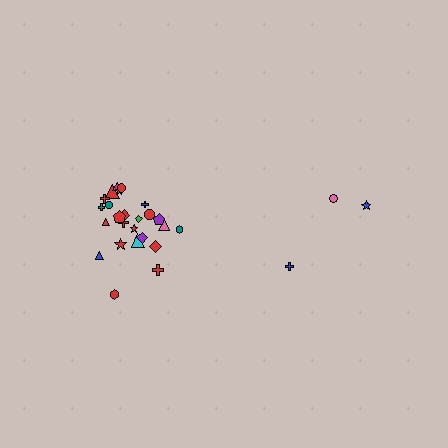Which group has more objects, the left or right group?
The left group.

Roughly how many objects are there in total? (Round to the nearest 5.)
Roughly 30 objects in total.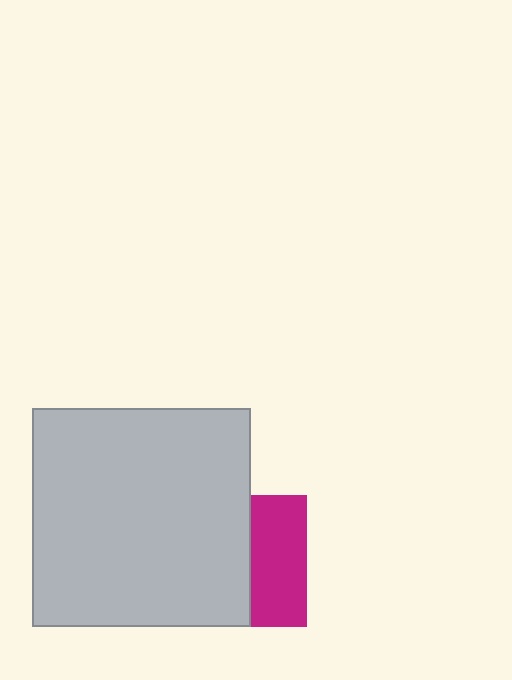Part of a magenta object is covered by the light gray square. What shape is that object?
It is a square.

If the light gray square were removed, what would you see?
You would see the complete magenta square.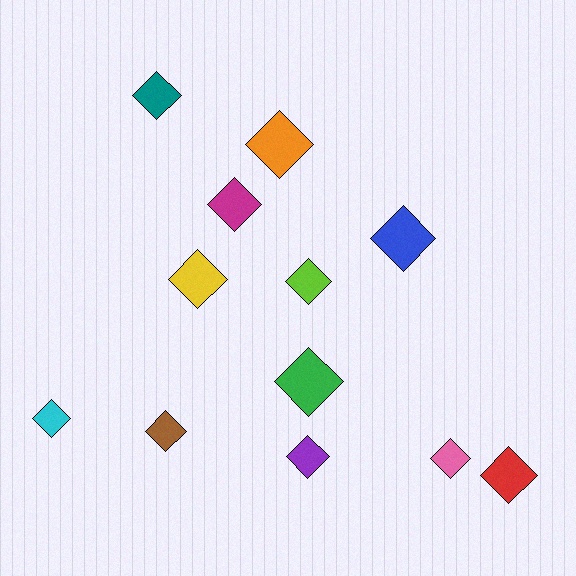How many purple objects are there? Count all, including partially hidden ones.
There is 1 purple object.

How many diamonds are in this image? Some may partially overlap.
There are 12 diamonds.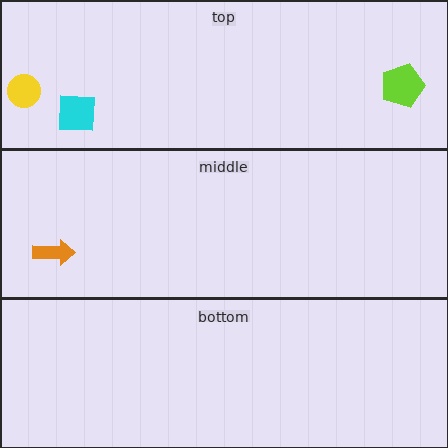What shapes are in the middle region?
The orange arrow.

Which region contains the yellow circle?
The top region.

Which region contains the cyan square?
The top region.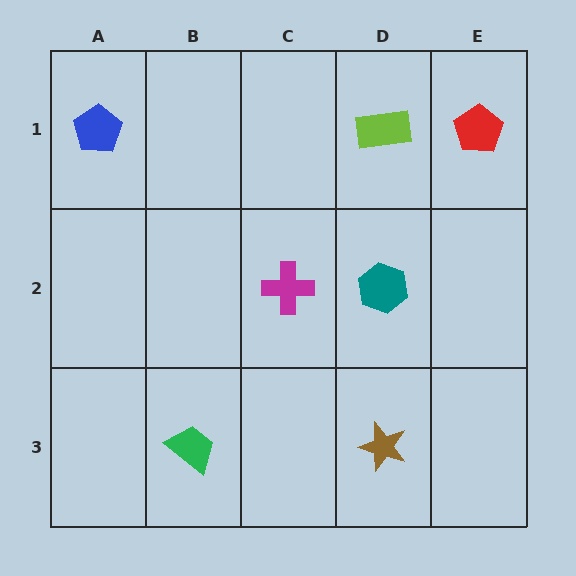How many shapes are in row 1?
3 shapes.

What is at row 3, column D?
A brown star.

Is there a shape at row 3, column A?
No, that cell is empty.